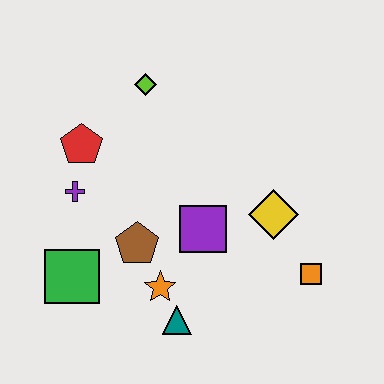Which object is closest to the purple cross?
The red pentagon is closest to the purple cross.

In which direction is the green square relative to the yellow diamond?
The green square is to the left of the yellow diamond.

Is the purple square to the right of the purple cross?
Yes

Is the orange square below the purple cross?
Yes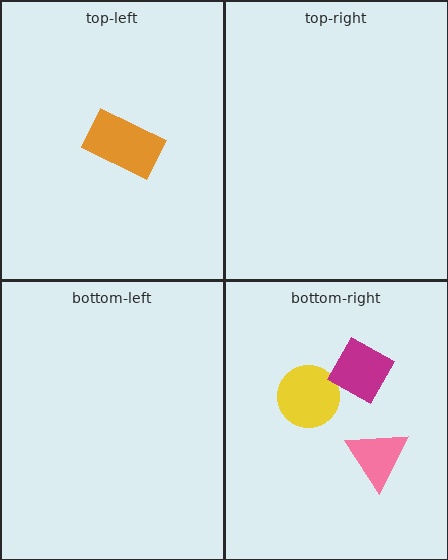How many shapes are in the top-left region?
1.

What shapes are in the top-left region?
The orange rectangle.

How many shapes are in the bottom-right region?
3.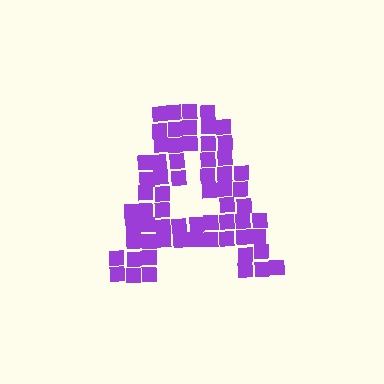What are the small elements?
The small elements are squares.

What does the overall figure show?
The overall figure shows the letter A.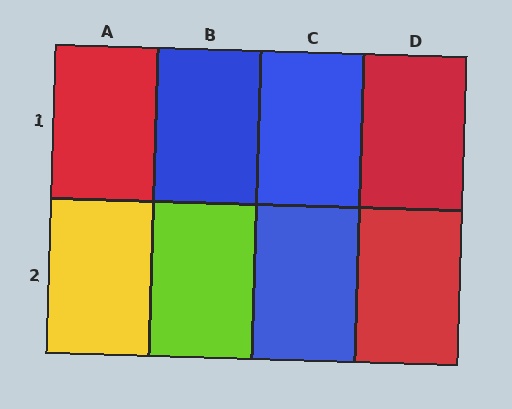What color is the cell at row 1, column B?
Blue.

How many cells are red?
3 cells are red.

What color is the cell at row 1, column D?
Red.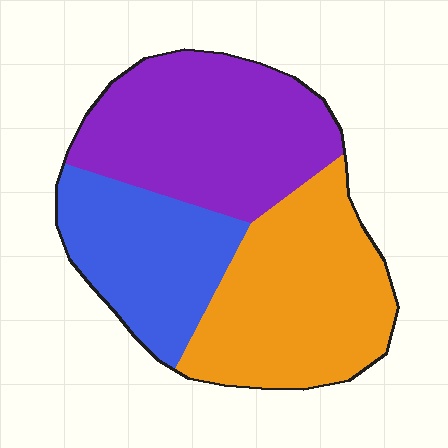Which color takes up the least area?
Blue, at roughly 25%.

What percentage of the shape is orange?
Orange covers 37% of the shape.